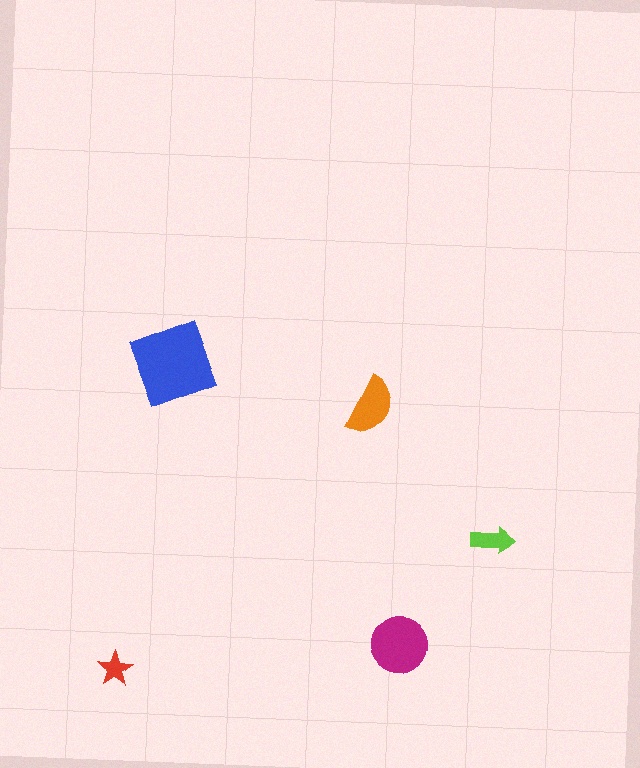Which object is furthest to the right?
The lime arrow is rightmost.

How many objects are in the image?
There are 5 objects in the image.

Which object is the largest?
The blue diamond.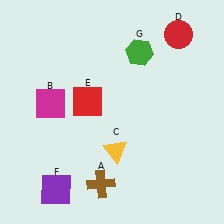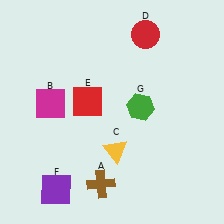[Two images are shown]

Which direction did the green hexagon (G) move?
The green hexagon (G) moved down.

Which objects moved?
The objects that moved are: the red circle (D), the green hexagon (G).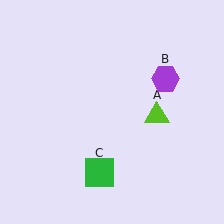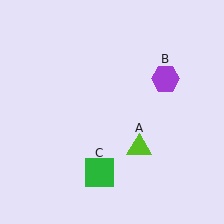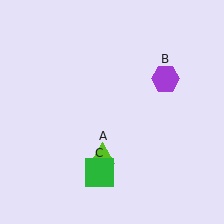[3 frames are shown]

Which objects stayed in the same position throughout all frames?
Purple hexagon (object B) and green square (object C) remained stationary.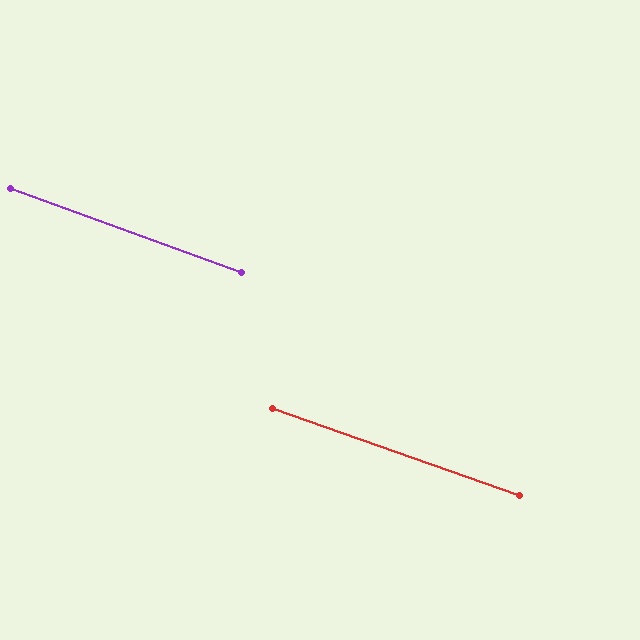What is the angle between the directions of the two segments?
Approximately 1 degree.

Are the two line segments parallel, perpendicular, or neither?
Parallel — their directions differ by only 0.5°.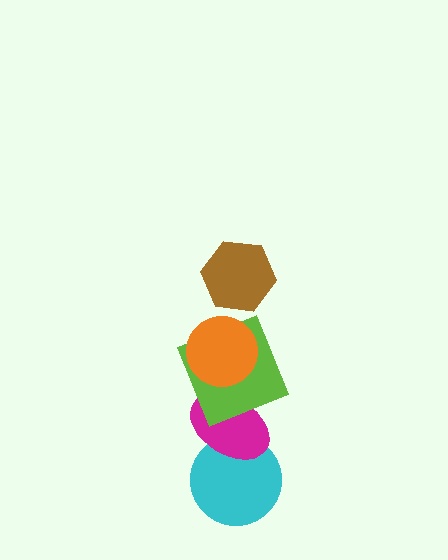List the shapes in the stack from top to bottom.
From top to bottom: the brown hexagon, the orange circle, the lime square, the magenta ellipse, the cyan circle.